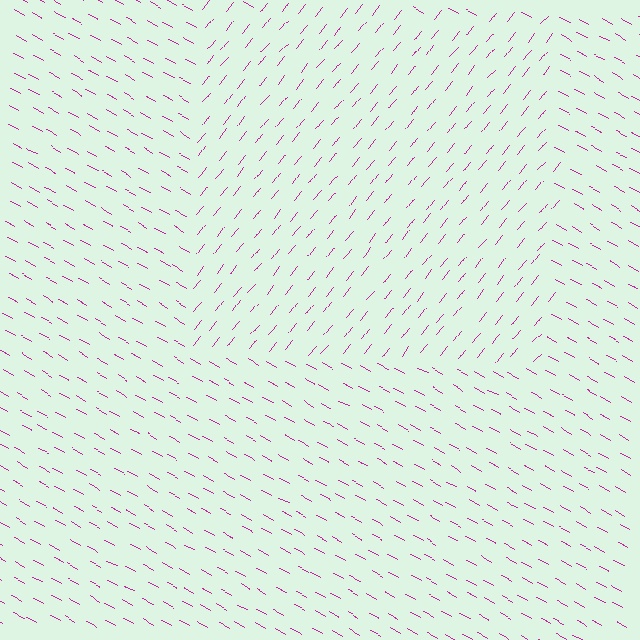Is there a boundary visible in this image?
Yes, there is a texture boundary formed by a change in line orientation.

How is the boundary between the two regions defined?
The boundary is defined purely by a change in line orientation (approximately 79 degrees difference). All lines are the same color and thickness.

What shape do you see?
I see a rectangle.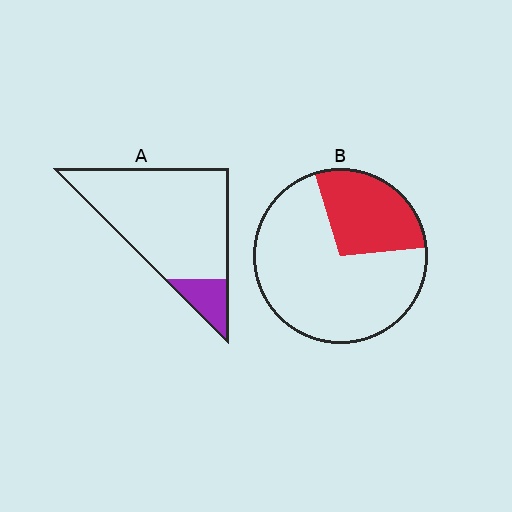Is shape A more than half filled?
No.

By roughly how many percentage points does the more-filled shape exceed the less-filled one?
By roughly 15 percentage points (B over A).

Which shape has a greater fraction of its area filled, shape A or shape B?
Shape B.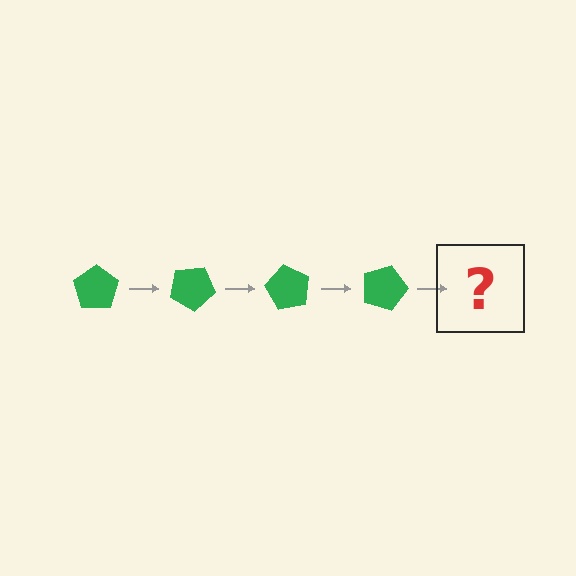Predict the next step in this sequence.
The next step is a green pentagon rotated 120 degrees.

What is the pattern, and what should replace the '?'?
The pattern is that the pentagon rotates 30 degrees each step. The '?' should be a green pentagon rotated 120 degrees.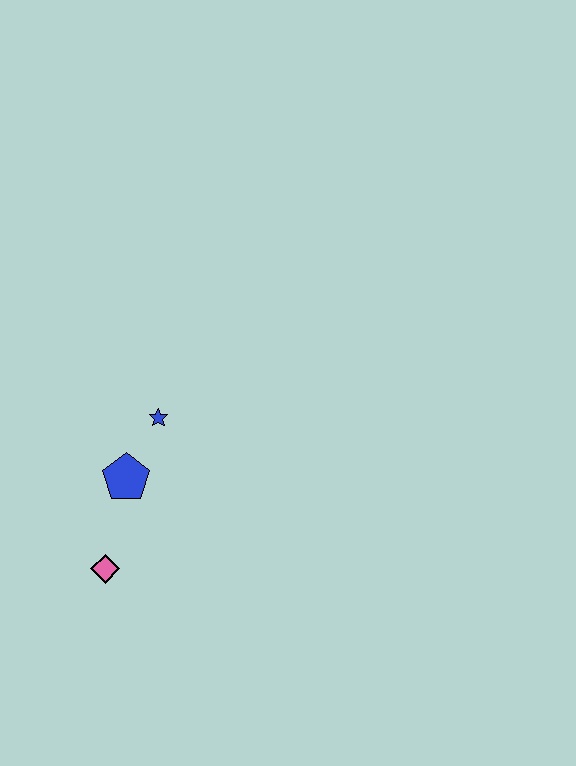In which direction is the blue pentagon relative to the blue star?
The blue pentagon is below the blue star.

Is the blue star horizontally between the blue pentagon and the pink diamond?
No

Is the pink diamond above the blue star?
No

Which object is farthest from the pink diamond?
The blue star is farthest from the pink diamond.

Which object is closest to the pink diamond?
The blue pentagon is closest to the pink diamond.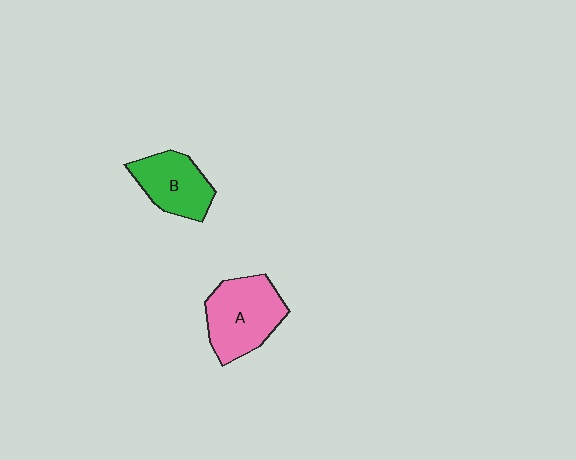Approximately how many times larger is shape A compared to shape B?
Approximately 1.3 times.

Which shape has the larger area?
Shape A (pink).